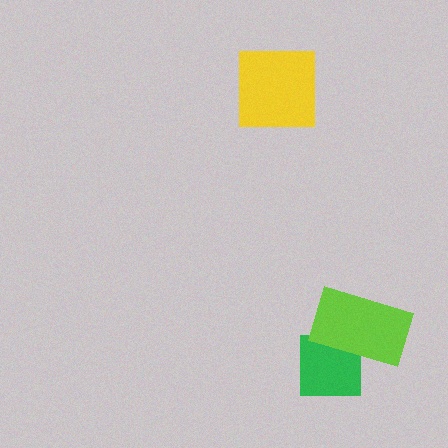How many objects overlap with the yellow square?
0 objects overlap with the yellow square.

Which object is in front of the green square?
The lime rectangle is in front of the green square.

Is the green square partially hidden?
Yes, it is partially covered by another shape.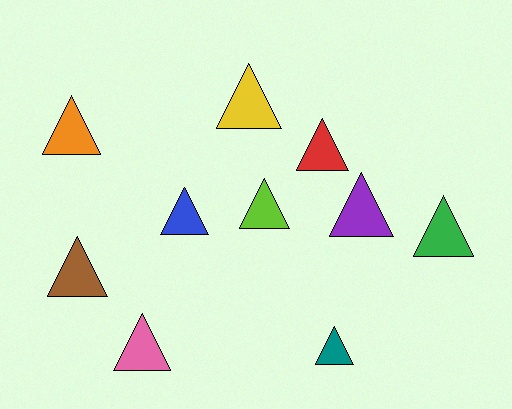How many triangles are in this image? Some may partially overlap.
There are 10 triangles.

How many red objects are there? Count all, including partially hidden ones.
There is 1 red object.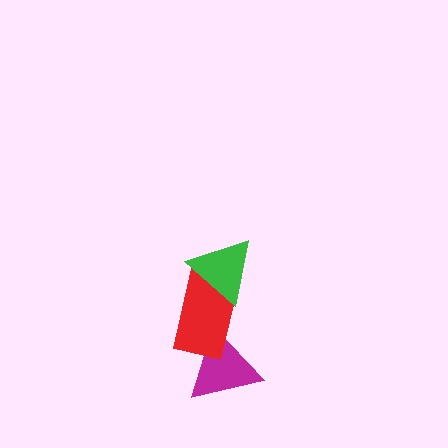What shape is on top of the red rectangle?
The green triangle is on top of the red rectangle.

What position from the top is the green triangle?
The green triangle is 1st from the top.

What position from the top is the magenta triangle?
The magenta triangle is 3rd from the top.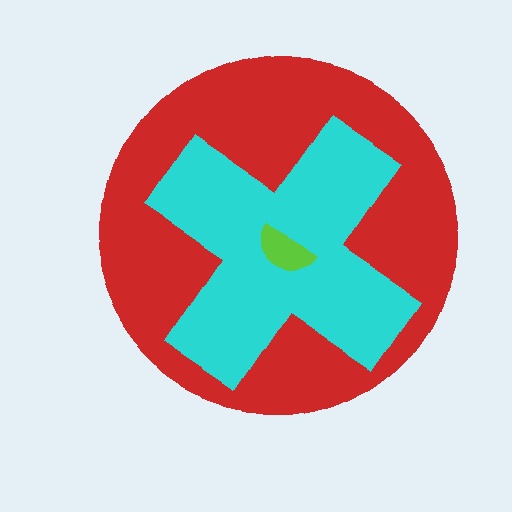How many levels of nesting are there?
3.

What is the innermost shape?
The lime semicircle.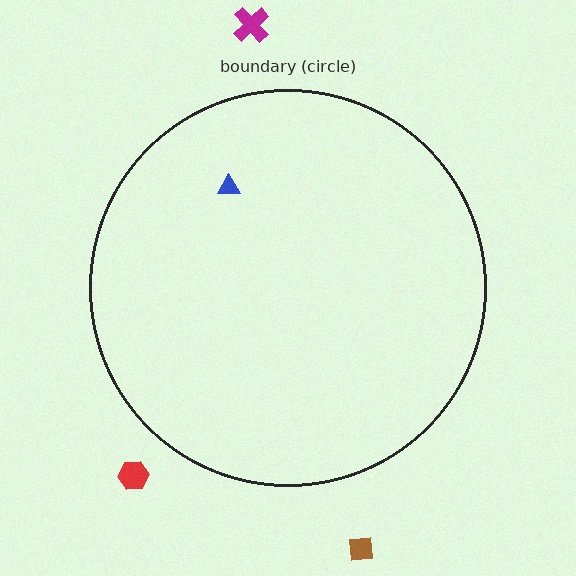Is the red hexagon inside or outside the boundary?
Outside.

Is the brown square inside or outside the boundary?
Outside.